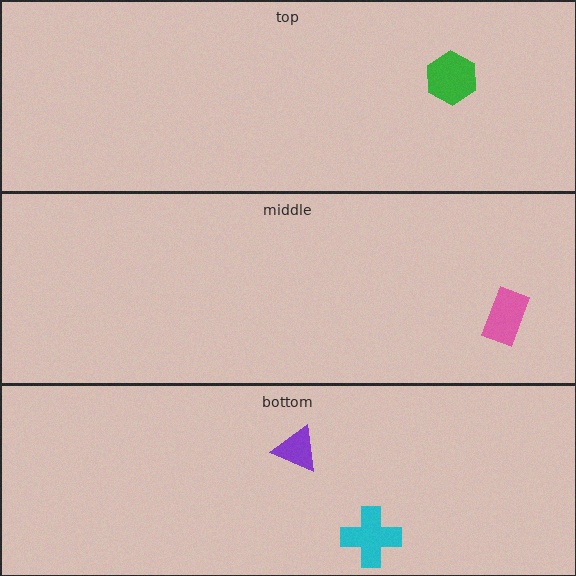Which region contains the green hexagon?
The top region.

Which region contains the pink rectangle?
The middle region.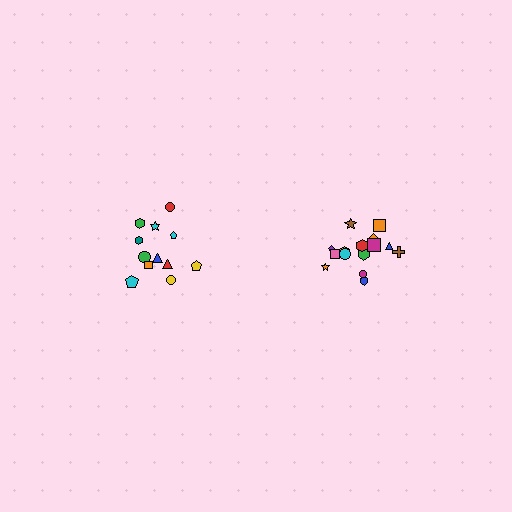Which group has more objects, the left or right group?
The right group.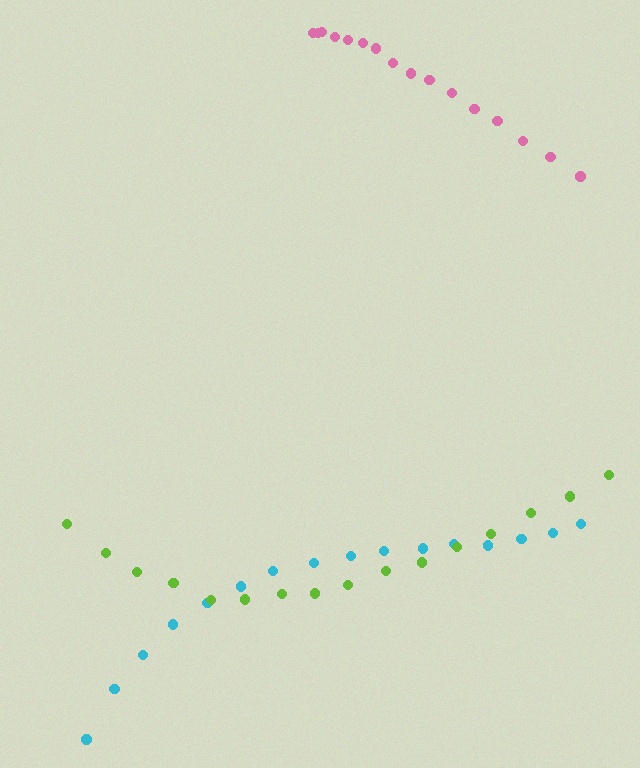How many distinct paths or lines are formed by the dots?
There are 3 distinct paths.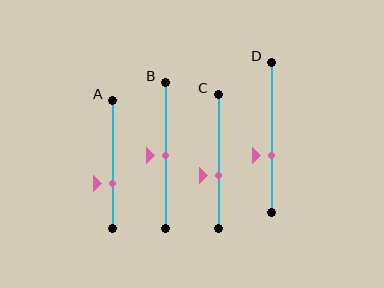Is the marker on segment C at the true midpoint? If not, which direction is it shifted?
No, the marker on segment C is shifted downward by about 10% of the segment length.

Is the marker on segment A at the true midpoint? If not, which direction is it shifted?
No, the marker on segment A is shifted downward by about 15% of the segment length.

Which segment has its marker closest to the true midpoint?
Segment B has its marker closest to the true midpoint.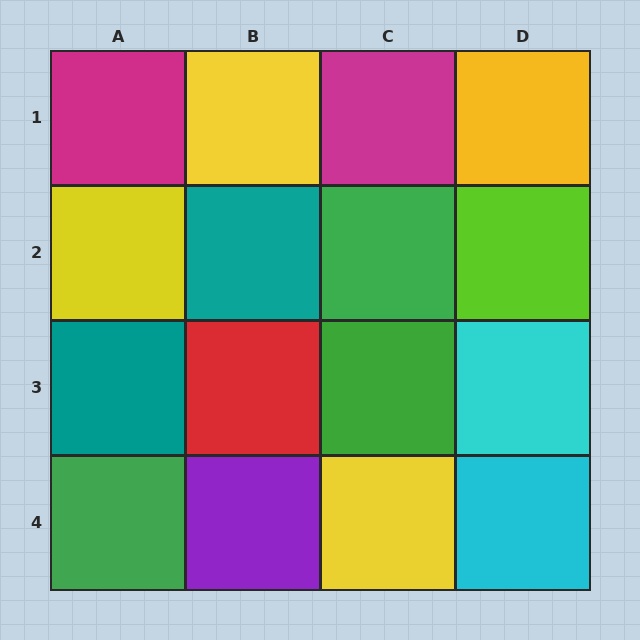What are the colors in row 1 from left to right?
Magenta, yellow, magenta, yellow.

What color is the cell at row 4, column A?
Green.